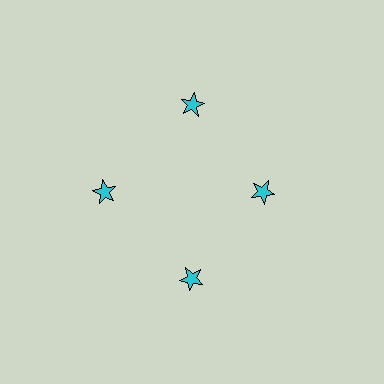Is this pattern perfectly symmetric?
No. The 4 cyan stars are arranged in a ring, but one element near the 3 o'clock position is pulled inward toward the center, breaking the 4-fold rotational symmetry.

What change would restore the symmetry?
The symmetry would be restored by moving it outward, back onto the ring so that all 4 stars sit at equal angles and equal distance from the center.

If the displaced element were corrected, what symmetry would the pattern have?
It would have 4-fold rotational symmetry — the pattern would map onto itself every 90 degrees.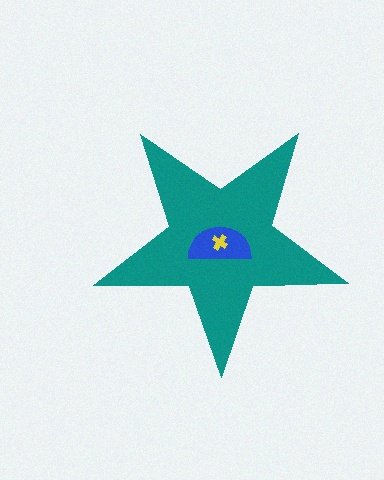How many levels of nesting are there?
3.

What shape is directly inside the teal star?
The blue semicircle.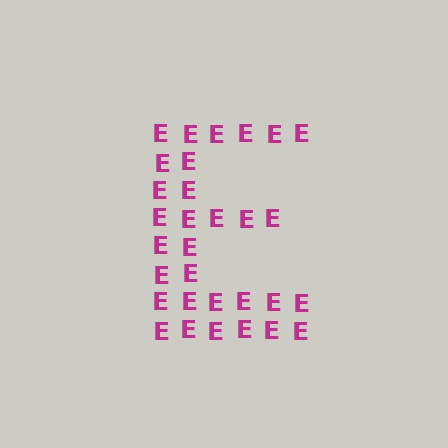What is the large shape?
The large shape is the letter E.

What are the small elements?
The small elements are letter E's.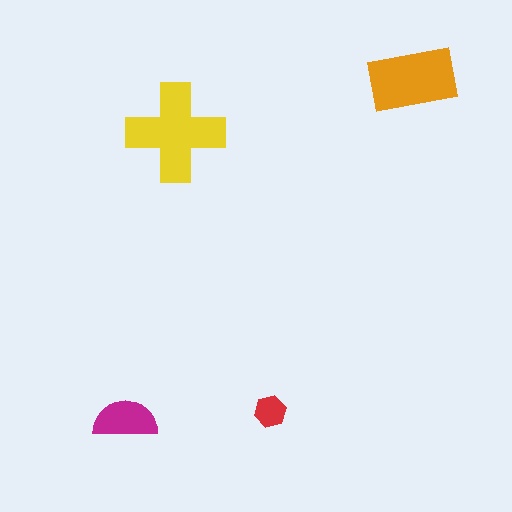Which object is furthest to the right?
The orange rectangle is rightmost.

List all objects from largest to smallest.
The yellow cross, the orange rectangle, the magenta semicircle, the red hexagon.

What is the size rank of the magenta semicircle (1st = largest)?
3rd.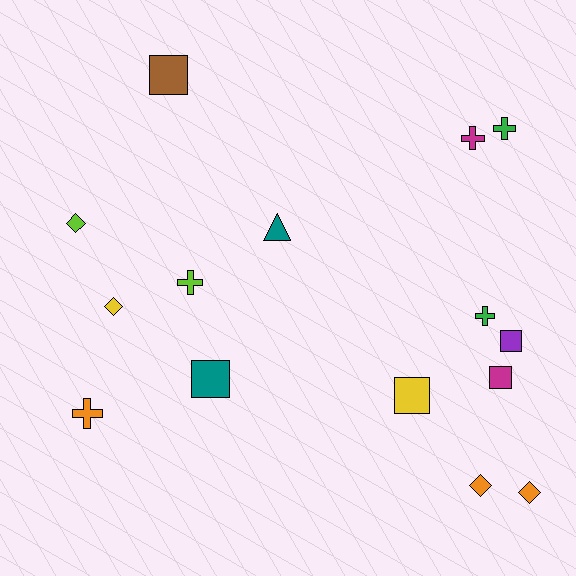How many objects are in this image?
There are 15 objects.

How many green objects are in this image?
There are 2 green objects.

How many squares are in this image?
There are 5 squares.